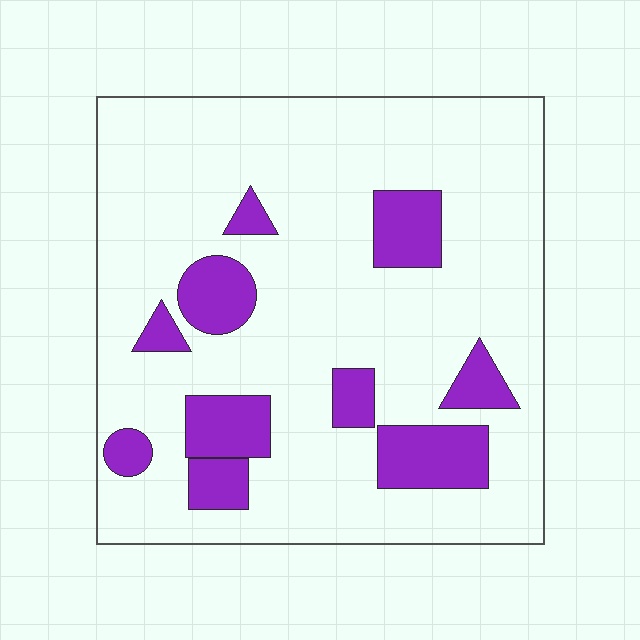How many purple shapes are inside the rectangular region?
10.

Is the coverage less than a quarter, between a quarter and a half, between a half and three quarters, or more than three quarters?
Less than a quarter.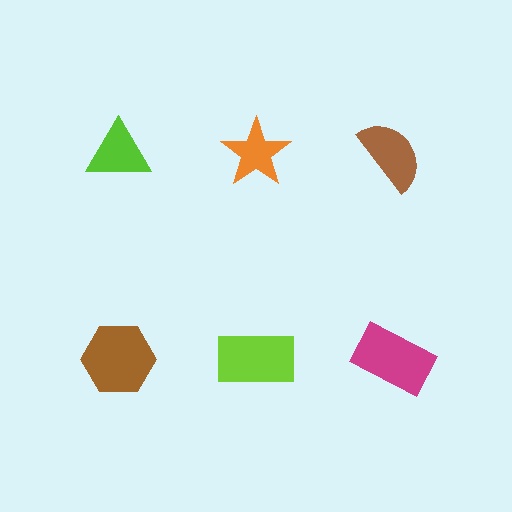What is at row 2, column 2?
A lime rectangle.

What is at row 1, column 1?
A lime triangle.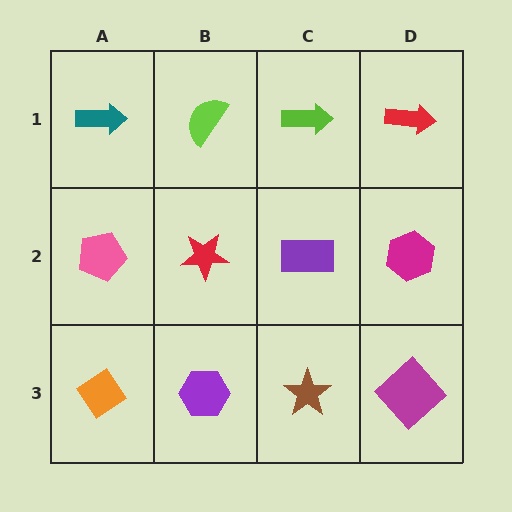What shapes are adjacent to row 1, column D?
A magenta hexagon (row 2, column D), a lime arrow (row 1, column C).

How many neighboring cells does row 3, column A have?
2.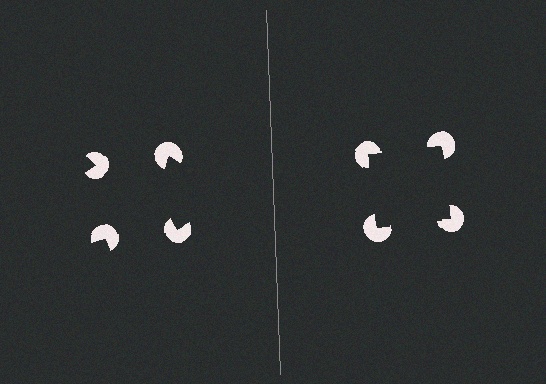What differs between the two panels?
The pac-man discs are positioned identically on both sides; only the wedge orientations differ. On the right they align to a square; on the left they are misaligned.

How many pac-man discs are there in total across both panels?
8 — 4 on each side.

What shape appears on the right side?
An illusory square.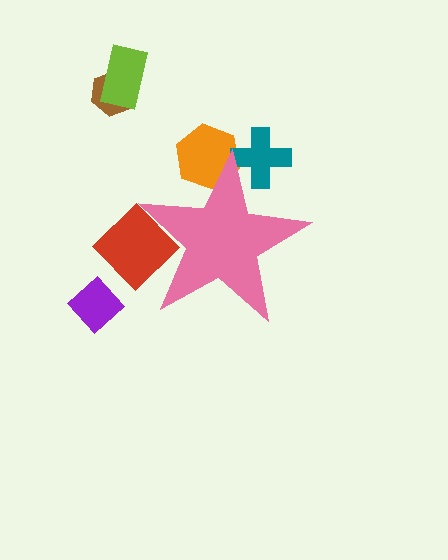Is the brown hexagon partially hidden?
No, the brown hexagon is fully visible.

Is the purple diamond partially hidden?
No, the purple diamond is fully visible.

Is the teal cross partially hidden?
Yes, the teal cross is partially hidden behind the pink star.